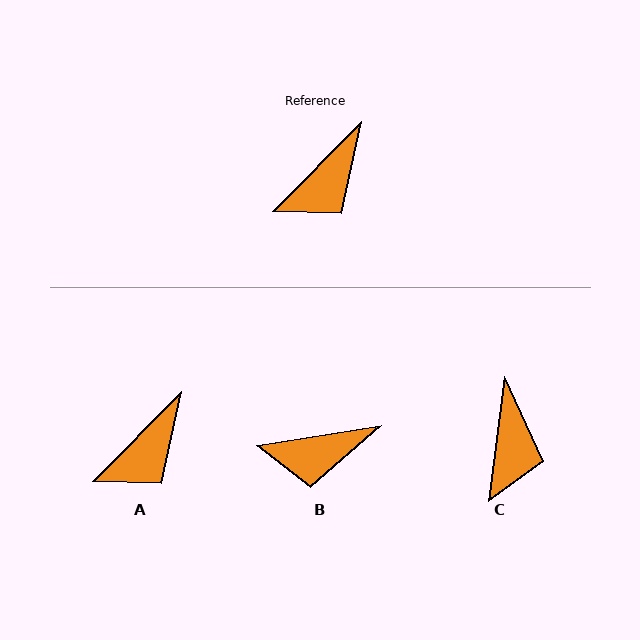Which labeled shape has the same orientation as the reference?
A.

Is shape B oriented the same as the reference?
No, it is off by about 36 degrees.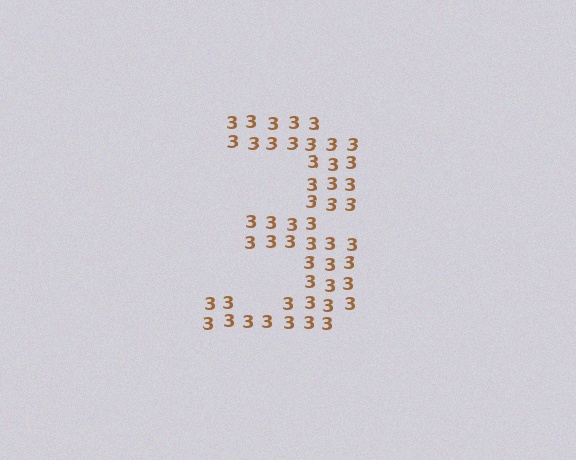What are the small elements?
The small elements are digit 3's.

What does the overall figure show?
The overall figure shows the digit 3.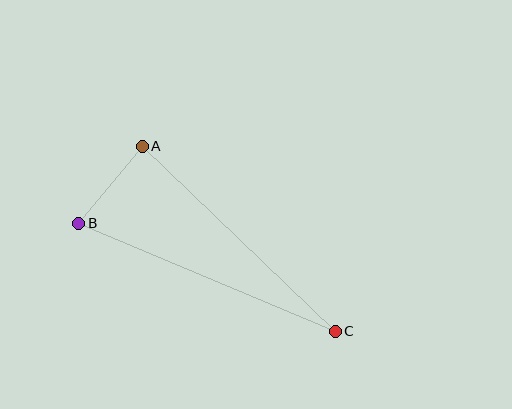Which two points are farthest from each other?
Points B and C are farthest from each other.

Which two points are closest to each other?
Points A and B are closest to each other.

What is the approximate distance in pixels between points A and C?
The distance between A and C is approximately 267 pixels.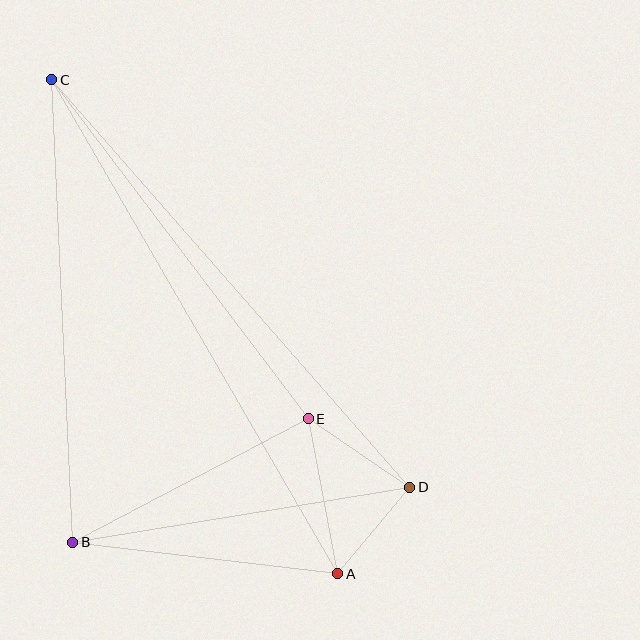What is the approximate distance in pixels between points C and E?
The distance between C and E is approximately 425 pixels.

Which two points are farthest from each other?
Points A and C are farthest from each other.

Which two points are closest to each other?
Points A and D are closest to each other.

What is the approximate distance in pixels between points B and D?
The distance between B and D is approximately 341 pixels.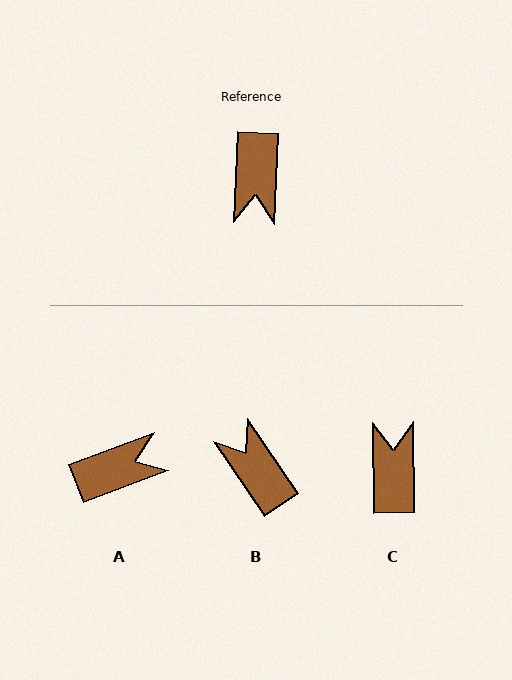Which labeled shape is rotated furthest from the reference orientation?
C, about 177 degrees away.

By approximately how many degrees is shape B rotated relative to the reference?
Approximately 143 degrees clockwise.